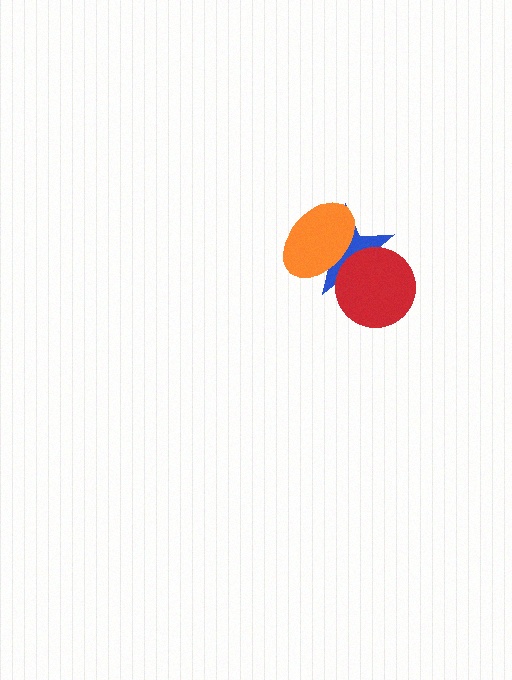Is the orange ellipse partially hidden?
No, no other shape covers it.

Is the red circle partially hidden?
Yes, it is partially covered by another shape.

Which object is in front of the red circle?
The orange ellipse is in front of the red circle.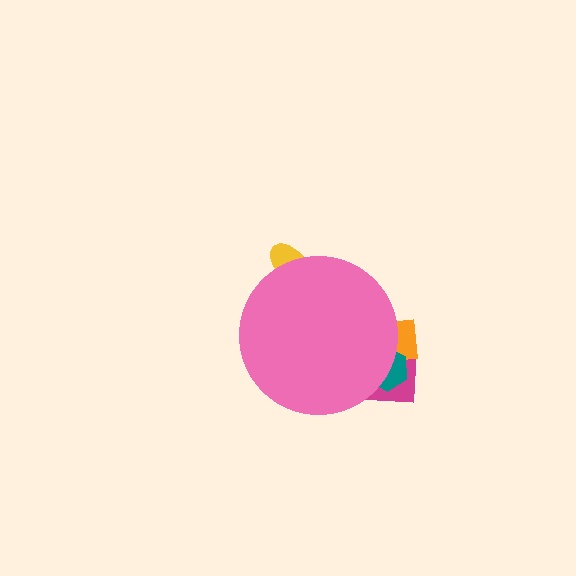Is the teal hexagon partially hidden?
Yes, the teal hexagon is partially hidden behind the pink circle.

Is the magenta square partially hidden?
Yes, the magenta square is partially hidden behind the pink circle.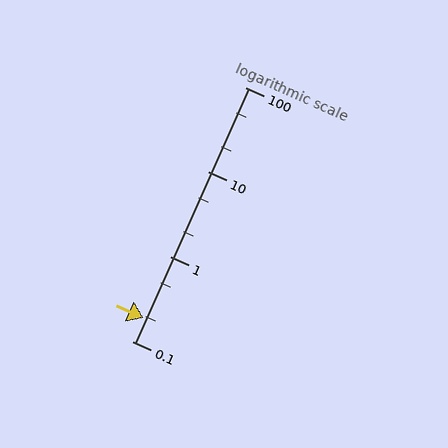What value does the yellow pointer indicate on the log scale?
The pointer indicates approximately 0.19.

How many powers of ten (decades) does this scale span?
The scale spans 3 decades, from 0.1 to 100.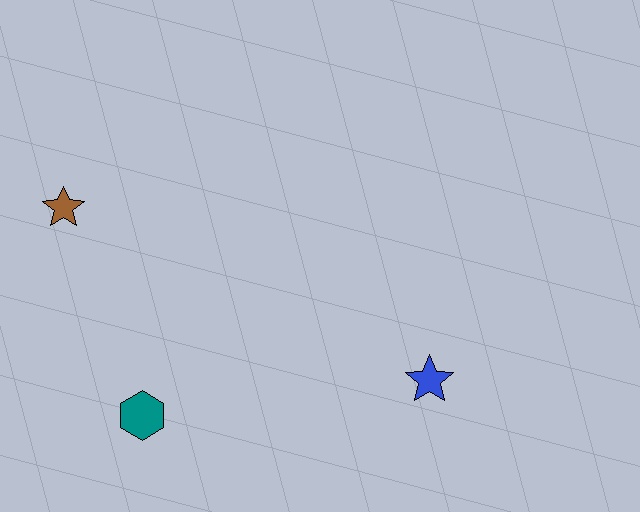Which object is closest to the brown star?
The teal hexagon is closest to the brown star.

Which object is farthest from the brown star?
The blue star is farthest from the brown star.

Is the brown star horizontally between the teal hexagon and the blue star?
No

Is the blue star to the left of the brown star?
No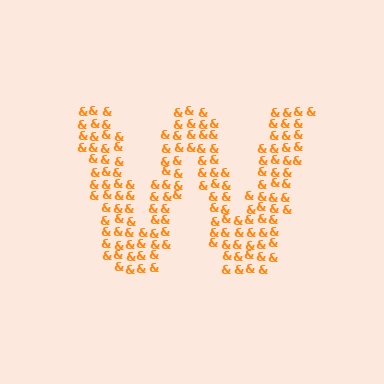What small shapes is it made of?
It is made of small ampersands.